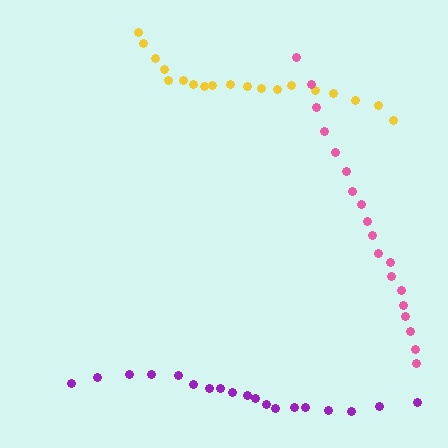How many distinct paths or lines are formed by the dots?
There are 3 distinct paths.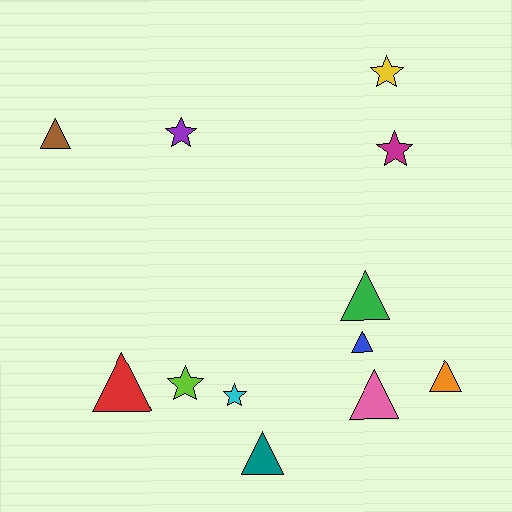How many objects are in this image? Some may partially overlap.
There are 12 objects.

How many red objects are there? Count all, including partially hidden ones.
There is 1 red object.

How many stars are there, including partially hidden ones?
There are 5 stars.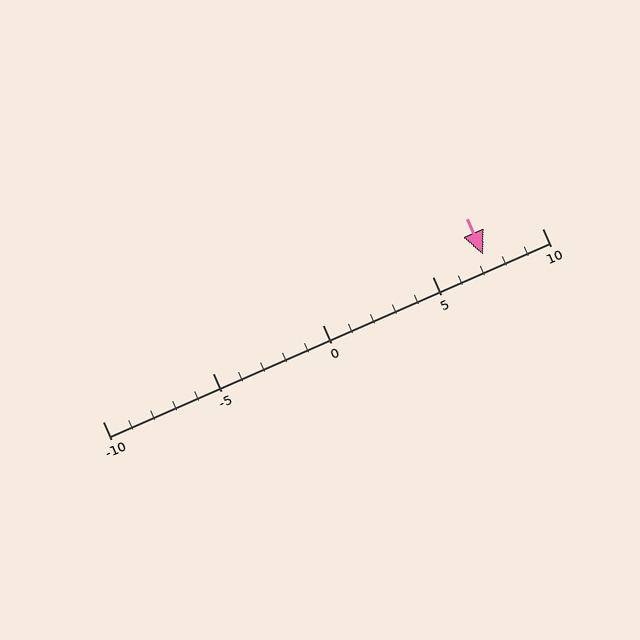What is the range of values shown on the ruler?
The ruler shows values from -10 to 10.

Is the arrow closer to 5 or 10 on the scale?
The arrow is closer to 5.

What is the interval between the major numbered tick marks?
The major tick marks are spaced 5 units apart.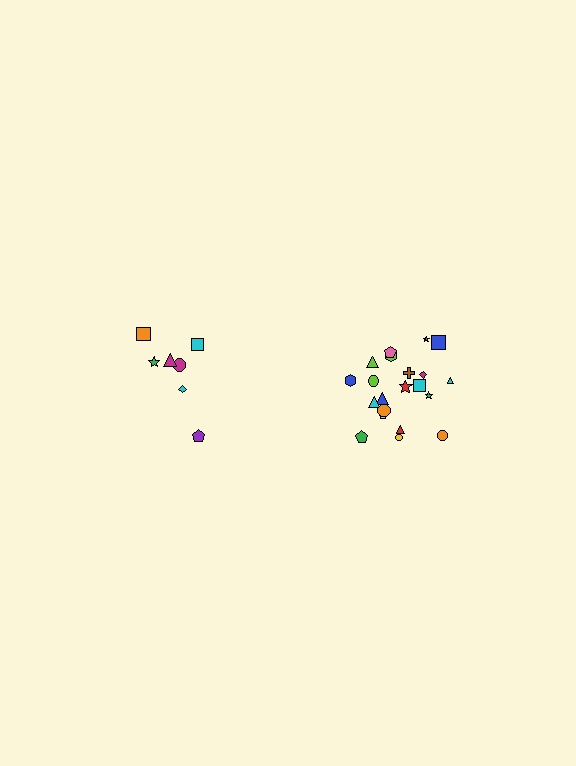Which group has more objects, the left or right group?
The right group.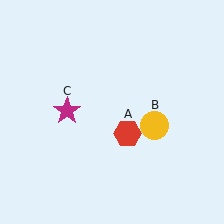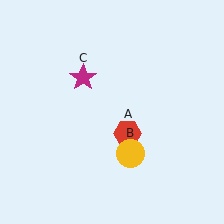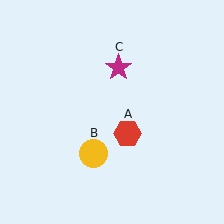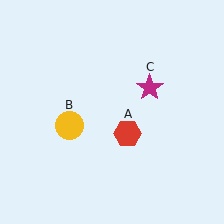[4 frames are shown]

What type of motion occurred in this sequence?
The yellow circle (object B), magenta star (object C) rotated clockwise around the center of the scene.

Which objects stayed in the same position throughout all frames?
Red hexagon (object A) remained stationary.